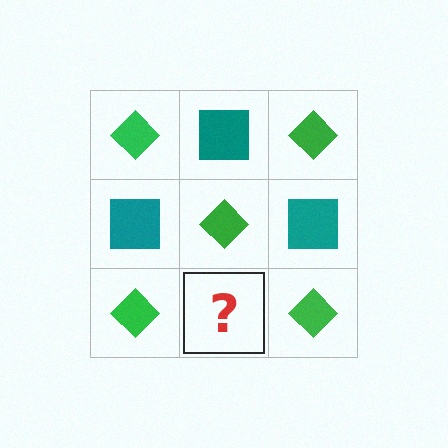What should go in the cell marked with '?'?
The missing cell should contain a teal square.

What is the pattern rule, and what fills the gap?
The rule is that it alternates green diamond and teal square in a checkerboard pattern. The gap should be filled with a teal square.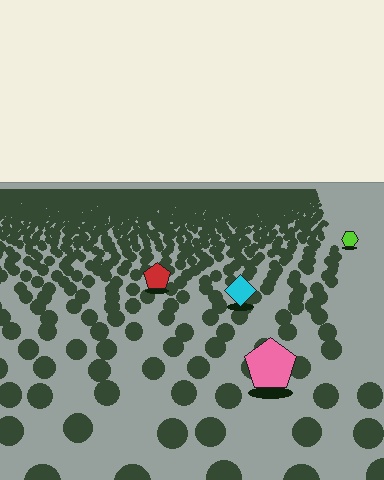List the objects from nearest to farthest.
From nearest to farthest: the pink pentagon, the cyan diamond, the red pentagon, the lime hexagon.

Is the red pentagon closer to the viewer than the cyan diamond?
No. The cyan diamond is closer — you can tell from the texture gradient: the ground texture is coarser near it.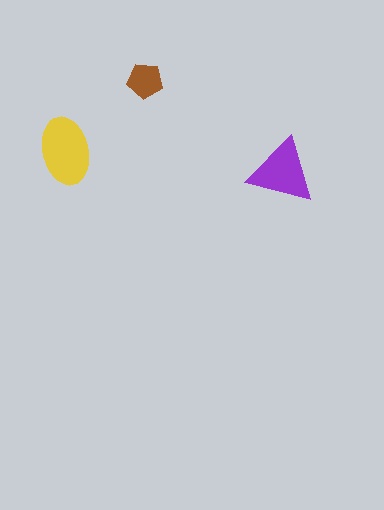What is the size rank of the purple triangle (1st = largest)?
2nd.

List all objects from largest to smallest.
The yellow ellipse, the purple triangle, the brown pentagon.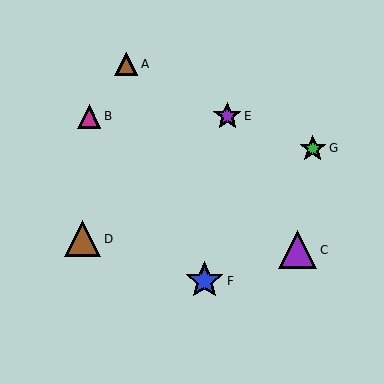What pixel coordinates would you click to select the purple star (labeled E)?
Click at (227, 116) to select the purple star E.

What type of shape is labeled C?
Shape C is a purple triangle.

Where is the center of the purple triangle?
The center of the purple triangle is at (298, 250).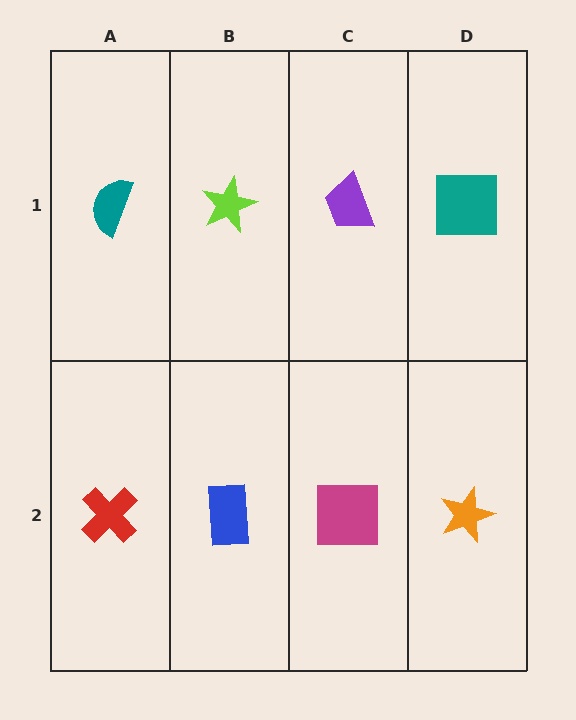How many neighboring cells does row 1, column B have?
3.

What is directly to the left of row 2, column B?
A red cross.